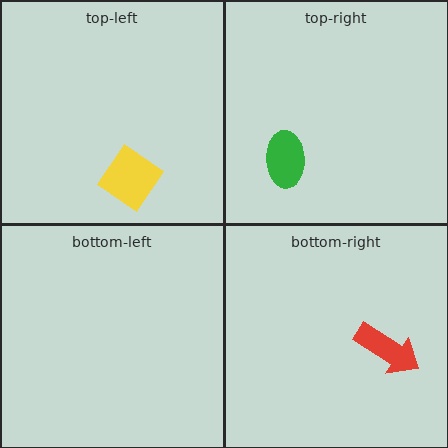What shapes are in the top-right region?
The green ellipse.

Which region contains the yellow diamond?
The top-left region.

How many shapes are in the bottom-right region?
1.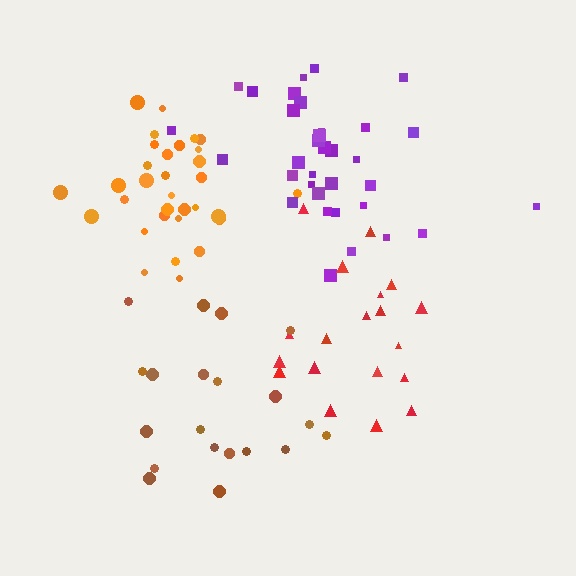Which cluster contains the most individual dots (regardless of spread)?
Purple (34).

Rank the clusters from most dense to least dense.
orange, purple, red, brown.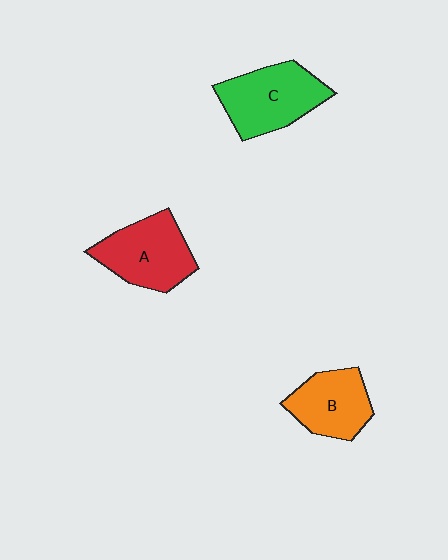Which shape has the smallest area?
Shape B (orange).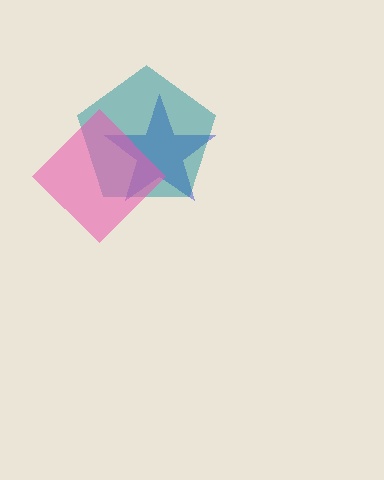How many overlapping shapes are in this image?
There are 3 overlapping shapes in the image.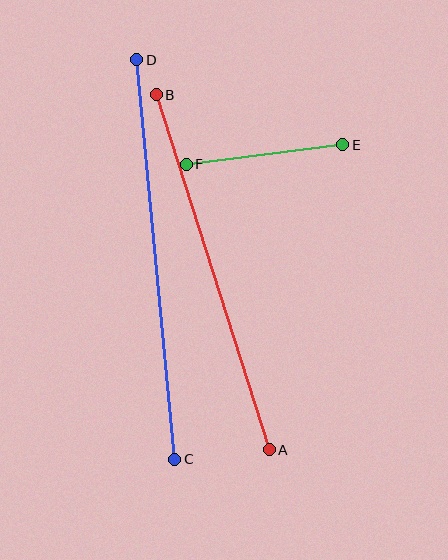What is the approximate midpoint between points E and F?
The midpoint is at approximately (265, 155) pixels.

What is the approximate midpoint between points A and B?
The midpoint is at approximately (213, 272) pixels.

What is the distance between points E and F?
The distance is approximately 157 pixels.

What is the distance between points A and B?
The distance is approximately 372 pixels.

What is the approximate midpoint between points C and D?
The midpoint is at approximately (156, 259) pixels.